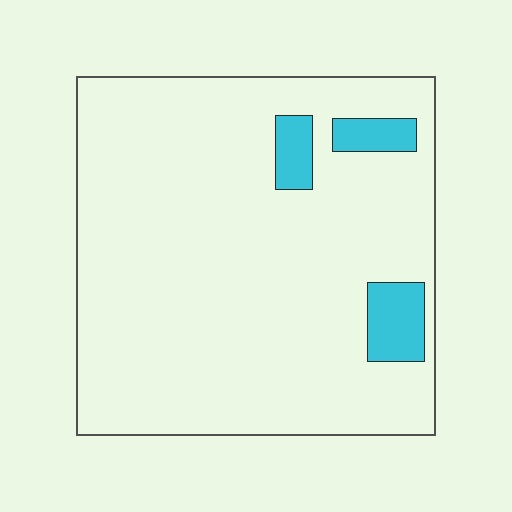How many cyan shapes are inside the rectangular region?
3.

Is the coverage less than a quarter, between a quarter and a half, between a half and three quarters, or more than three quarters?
Less than a quarter.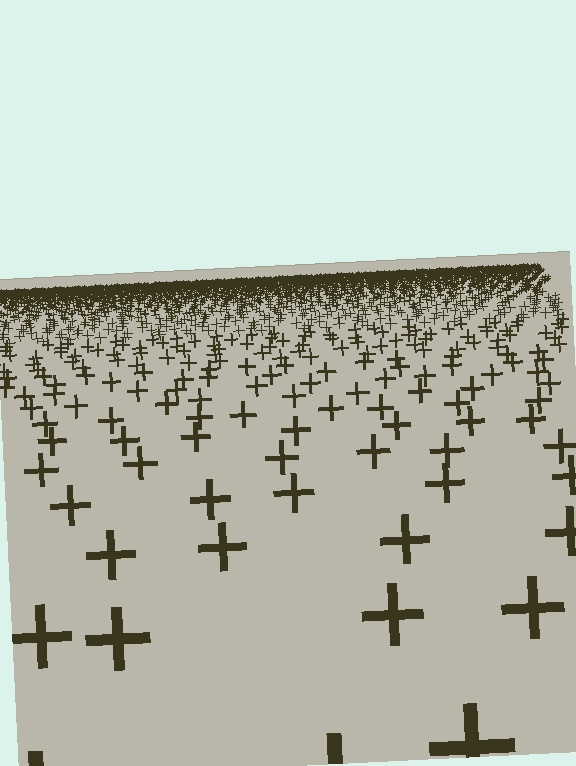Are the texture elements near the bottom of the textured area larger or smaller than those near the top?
Larger. Near the bottom, elements are closer to the viewer and appear at a bigger on-screen size.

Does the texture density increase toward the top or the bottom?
Density increases toward the top.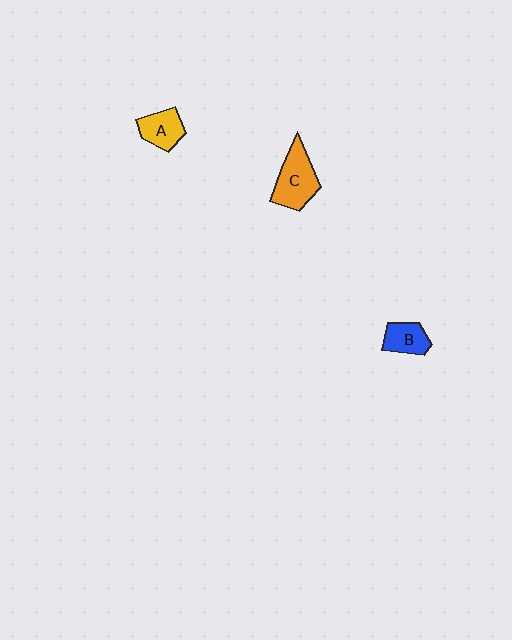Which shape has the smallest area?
Shape B (blue).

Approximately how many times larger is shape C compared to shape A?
Approximately 1.5 times.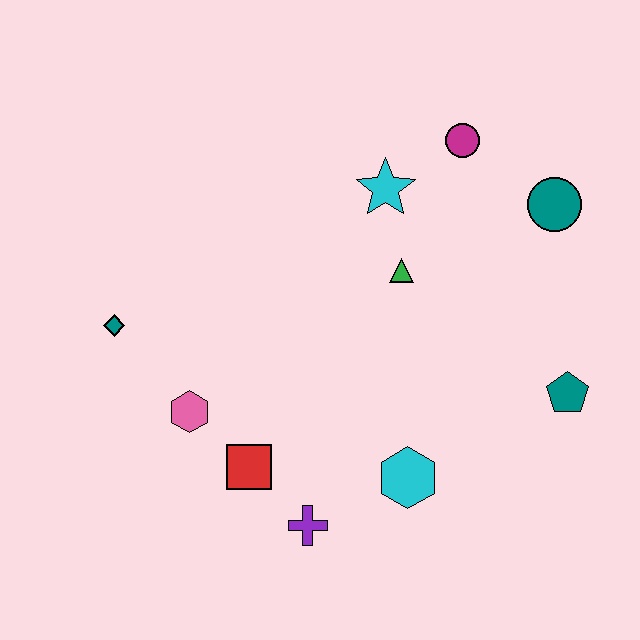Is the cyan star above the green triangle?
Yes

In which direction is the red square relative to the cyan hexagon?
The red square is to the left of the cyan hexagon.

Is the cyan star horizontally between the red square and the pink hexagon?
No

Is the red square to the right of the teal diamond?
Yes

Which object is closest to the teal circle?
The magenta circle is closest to the teal circle.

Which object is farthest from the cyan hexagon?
The magenta circle is farthest from the cyan hexagon.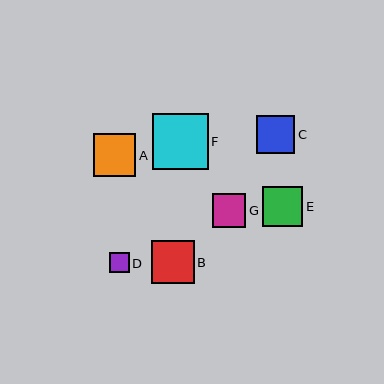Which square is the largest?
Square F is the largest with a size of approximately 56 pixels.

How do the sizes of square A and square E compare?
Square A and square E are approximately the same size.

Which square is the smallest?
Square D is the smallest with a size of approximately 20 pixels.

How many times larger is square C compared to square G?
Square C is approximately 1.1 times the size of square G.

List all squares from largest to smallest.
From largest to smallest: F, A, B, E, C, G, D.